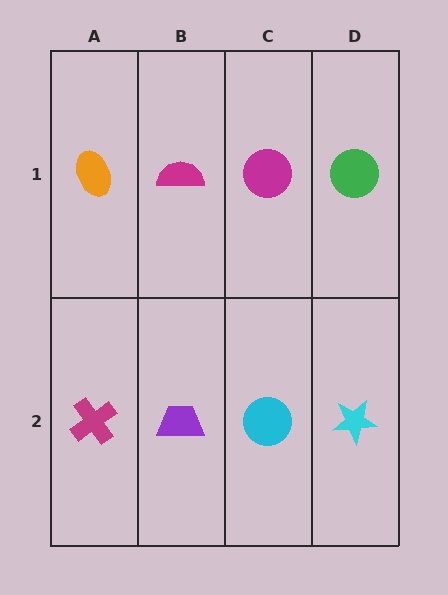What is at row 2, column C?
A cyan circle.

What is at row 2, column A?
A magenta cross.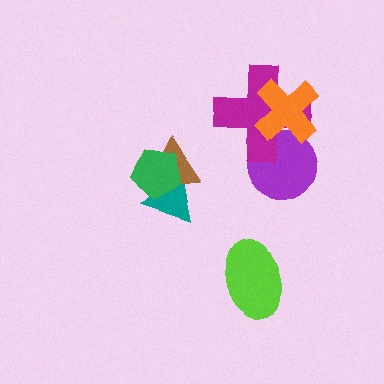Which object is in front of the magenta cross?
The orange cross is in front of the magenta cross.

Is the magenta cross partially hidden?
Yes, it is partially covered by another shape.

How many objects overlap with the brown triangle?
2 objects overlap with the brown triangle.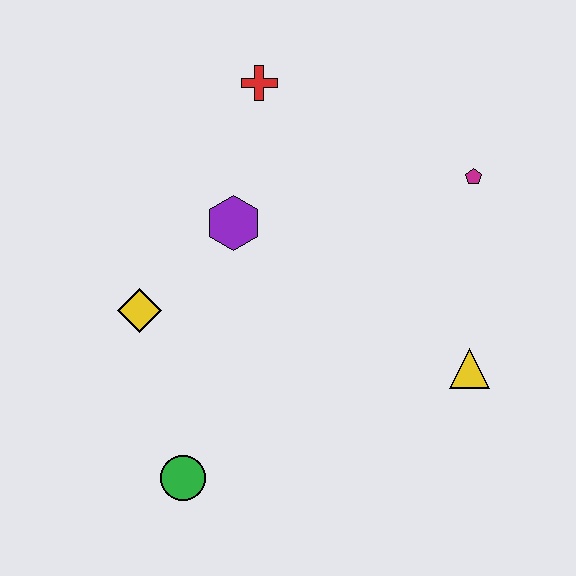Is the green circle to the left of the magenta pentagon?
Yes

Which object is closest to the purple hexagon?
The yellow diamond is closest to the purple hexagon.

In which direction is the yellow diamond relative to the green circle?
The yellow diamond is above the green circle.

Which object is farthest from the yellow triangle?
The red cross is farthest from the yellow triangle.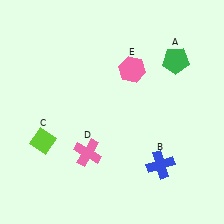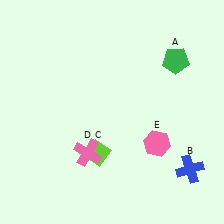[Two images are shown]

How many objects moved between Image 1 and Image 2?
3 objects moved between the two images.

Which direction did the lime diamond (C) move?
The lime diamond (C) moved right.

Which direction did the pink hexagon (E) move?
The pink hexagon (E) moved down.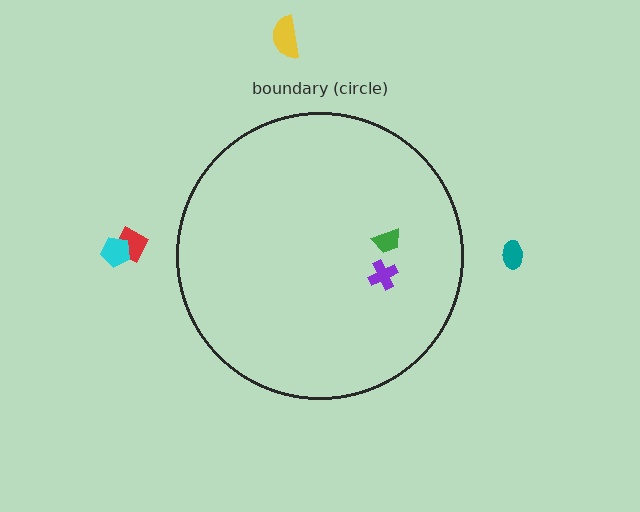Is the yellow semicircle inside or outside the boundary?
Outside.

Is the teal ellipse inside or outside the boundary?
Outside.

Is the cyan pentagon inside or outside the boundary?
Outside.